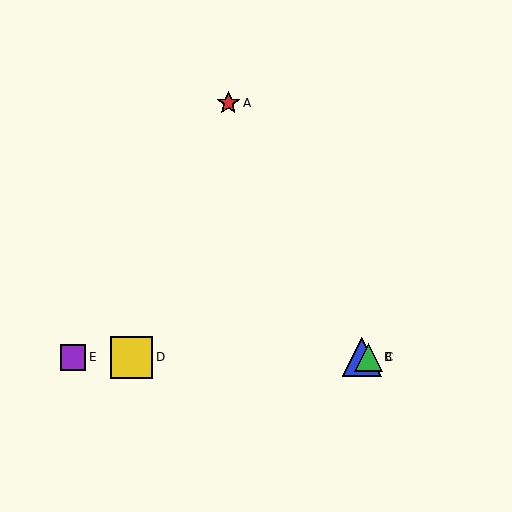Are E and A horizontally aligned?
No, E is at y≈357 and A is at y≈103.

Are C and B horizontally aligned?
Yes, both are at y≈357.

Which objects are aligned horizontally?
Objects B, C, D, E are aligned horizontally.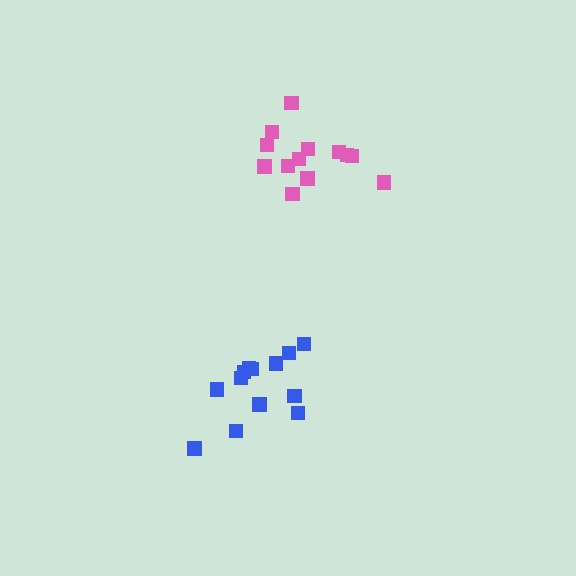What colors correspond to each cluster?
The clusters are colored: pink, blue.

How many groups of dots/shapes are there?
There are 2 groups.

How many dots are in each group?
Group 1: 13 dots, Group 2: 13 dots (26 total).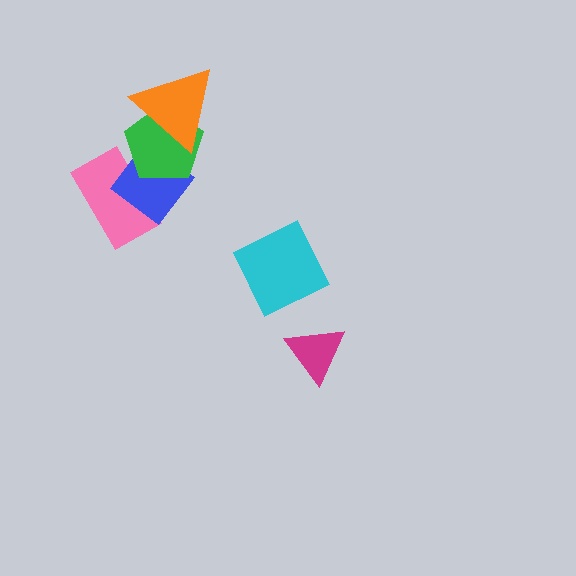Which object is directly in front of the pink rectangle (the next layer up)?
The blue diamond is directly in front of the pink rectangle.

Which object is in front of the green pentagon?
The orange triangle is in front of the green pentagon.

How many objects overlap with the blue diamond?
3 objects overlap with the blue diamond.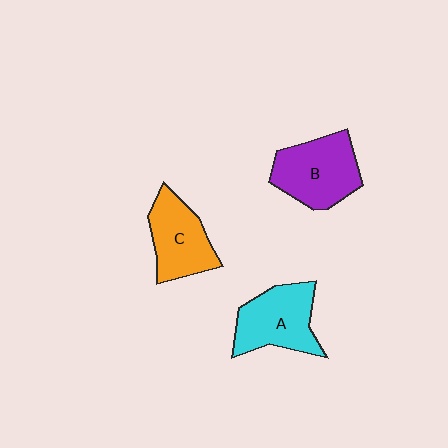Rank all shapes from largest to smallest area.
From largest to smallest: B (purple), A (cyan), C (orange).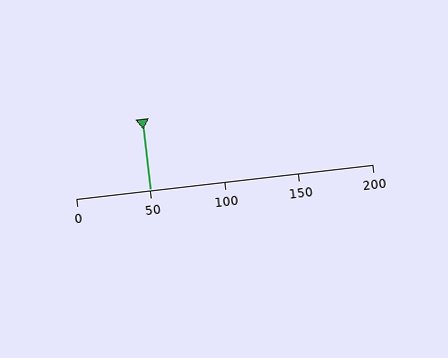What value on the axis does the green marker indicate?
The marker indicates approximately 50.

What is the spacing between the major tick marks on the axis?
The major ticks are spaced 50 apart.